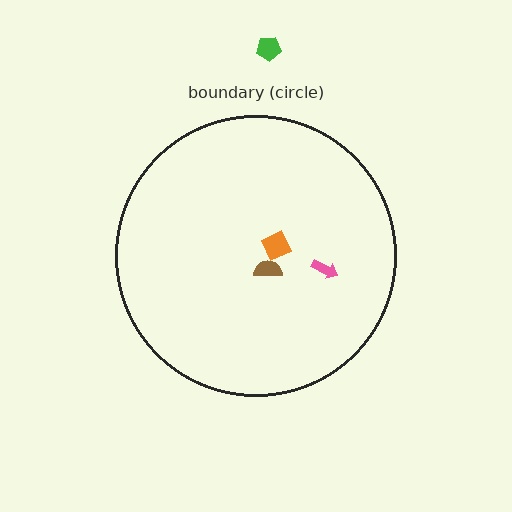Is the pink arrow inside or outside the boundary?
Inside.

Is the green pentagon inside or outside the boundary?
Outside.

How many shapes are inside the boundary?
3 inside, 1 outside.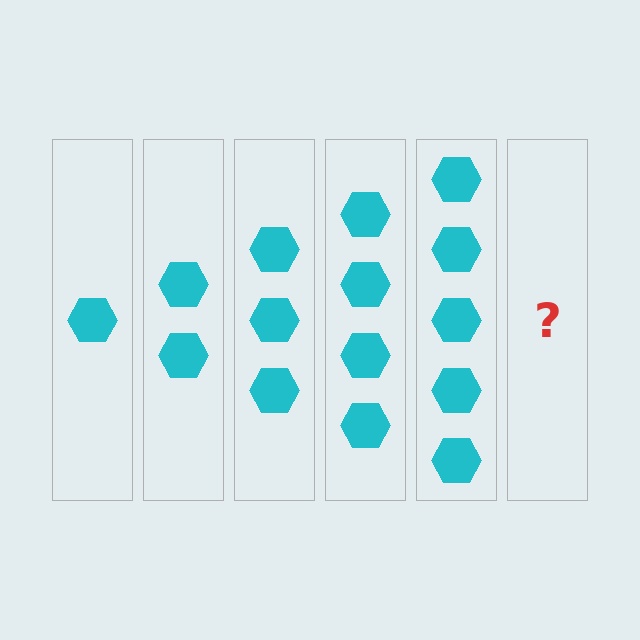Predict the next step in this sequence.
The next step is 6 hexagons.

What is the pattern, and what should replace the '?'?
The pattern is that each step adds one more hexagon. The '?' should be 6 hexagons.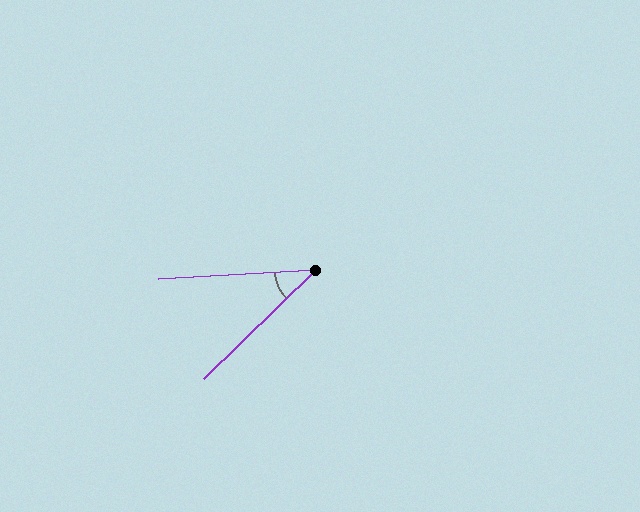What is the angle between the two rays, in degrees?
Approximately 41 degrees.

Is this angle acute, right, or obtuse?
It is acute.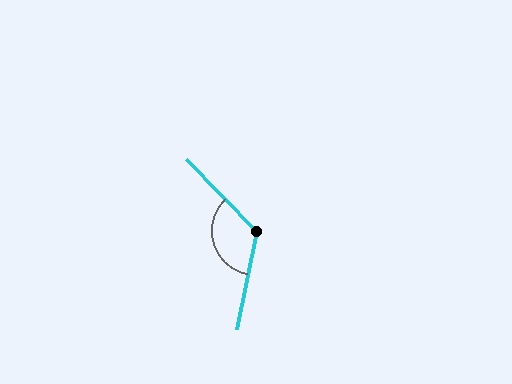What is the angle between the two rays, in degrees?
Approximately 125 degrees.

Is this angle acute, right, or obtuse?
It is obtuse.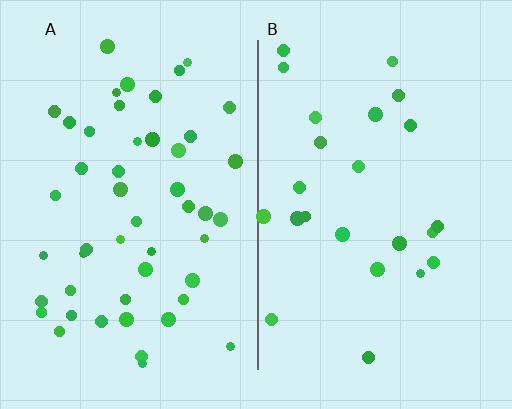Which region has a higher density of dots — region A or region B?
A (the left).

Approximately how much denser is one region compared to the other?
Approximately 2.1× — region A over region B.